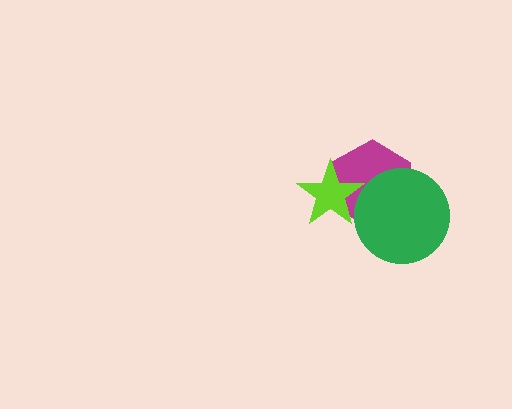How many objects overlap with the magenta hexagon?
2 objects overlap with the magenta hexagon.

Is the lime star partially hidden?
Yes, it is partially covered by another shape.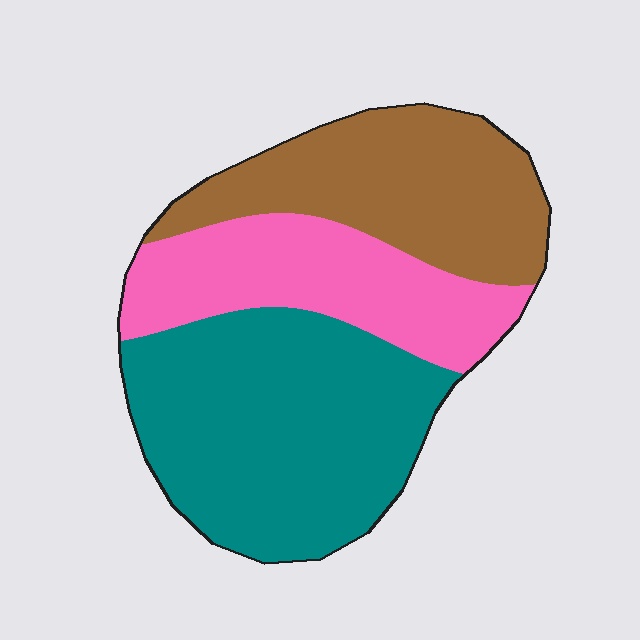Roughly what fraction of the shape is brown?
Brown covers about 30% of the shape.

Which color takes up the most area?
Teal, at roughly 45%.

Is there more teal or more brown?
Teal.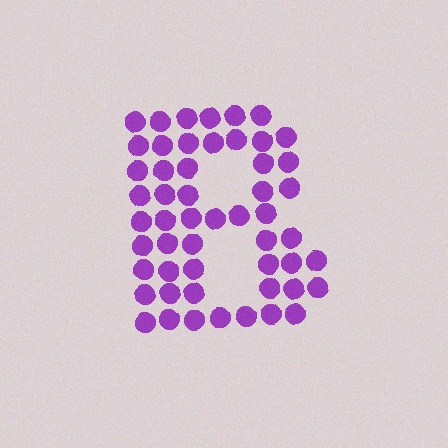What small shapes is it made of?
It is made of small circles.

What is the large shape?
The large shape is the letter B.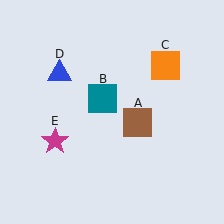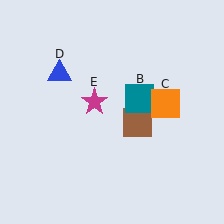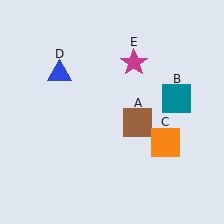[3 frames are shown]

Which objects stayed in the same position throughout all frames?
Brown square (object A) and blue triangle (object D) remained stationary.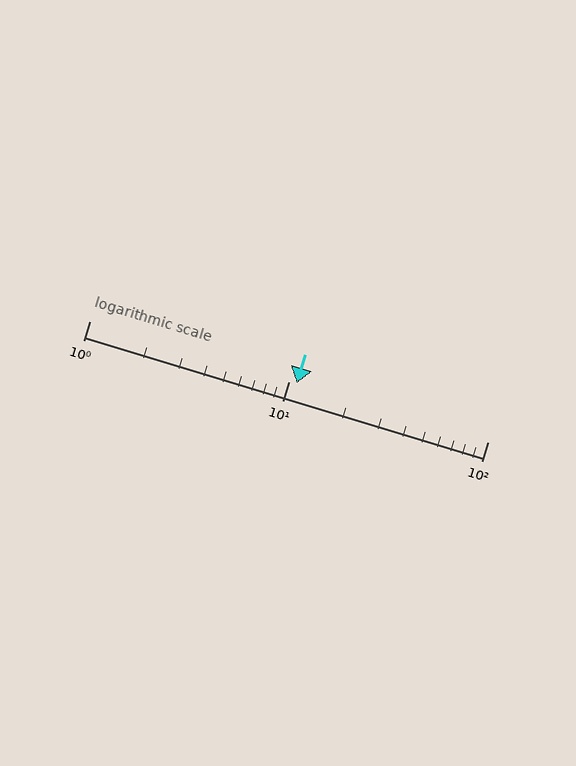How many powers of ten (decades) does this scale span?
The scale spans 2 decades, from 1 to 100.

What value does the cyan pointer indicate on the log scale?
The pointer indicates approximately 11.